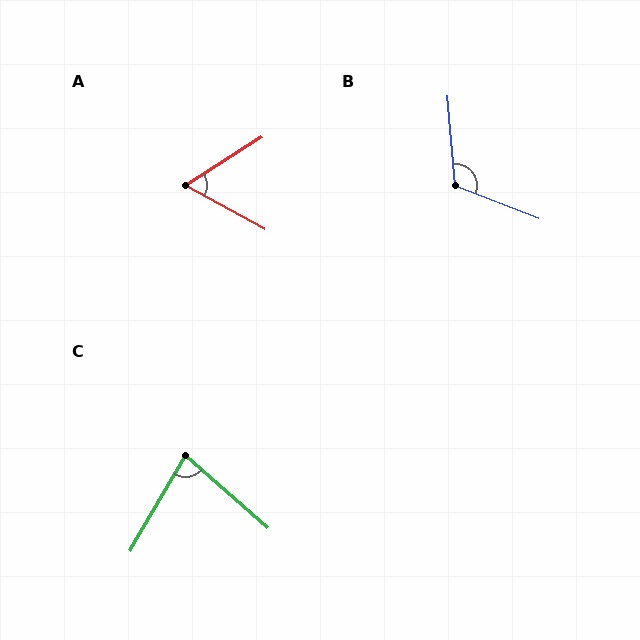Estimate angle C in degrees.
Approximately 79 degrees.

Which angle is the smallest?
A, at approximately 61 degrees.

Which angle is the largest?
B, at approximately 116 degrees.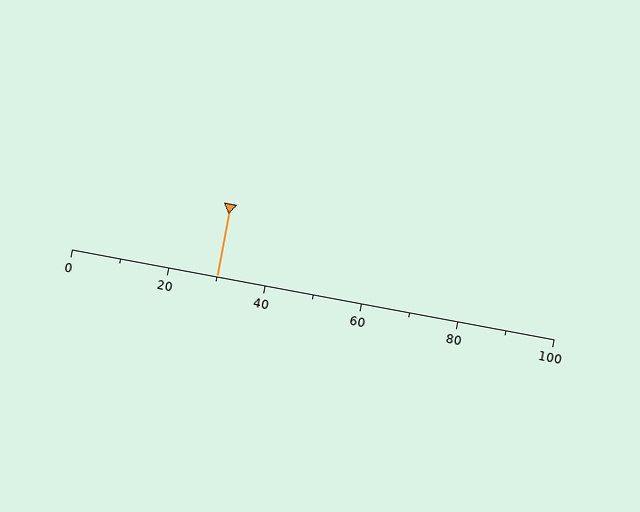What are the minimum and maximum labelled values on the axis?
The axis runs from 0 to 100.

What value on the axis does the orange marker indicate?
The marker indicates approximately 30.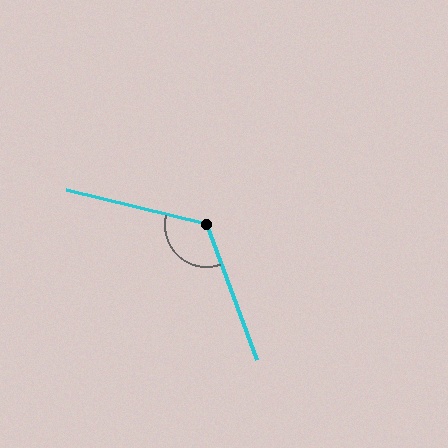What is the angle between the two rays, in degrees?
Approximately 124 degrees.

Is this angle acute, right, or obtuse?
It is obtuse.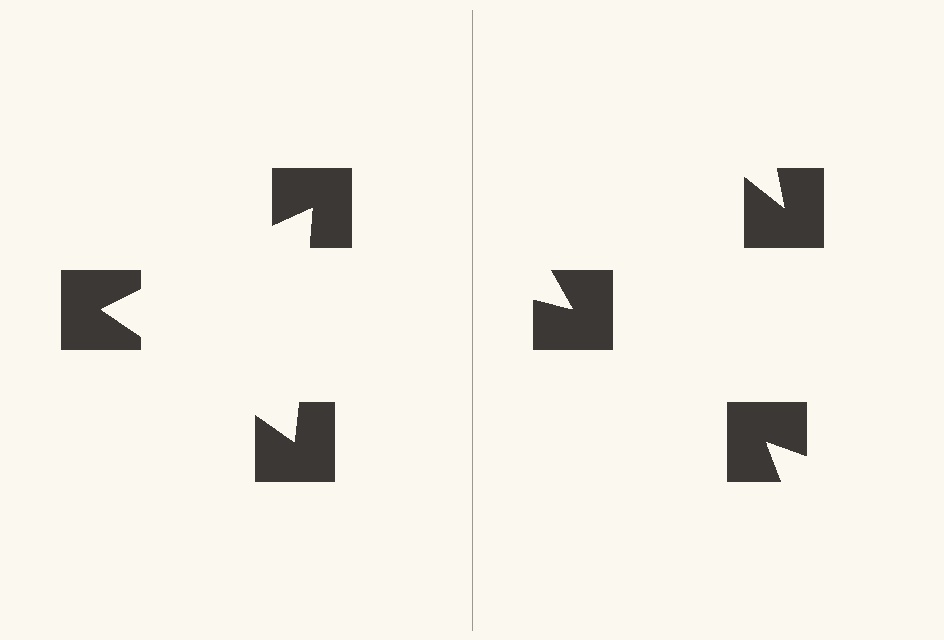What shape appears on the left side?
An illusory triangle.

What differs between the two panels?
The notched squares are positioned identically on both sides; only the wedge orientations differ. On the left they align to a triangle; on the right they are misaligned.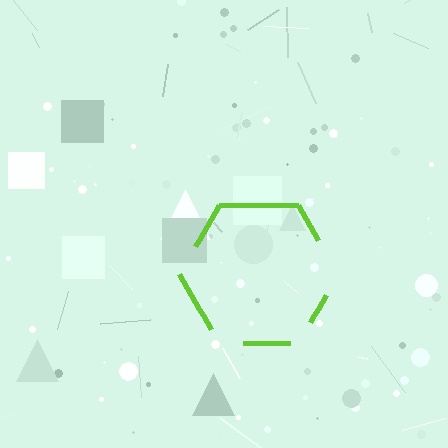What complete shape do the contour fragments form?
The contour fragments form a hexagon.